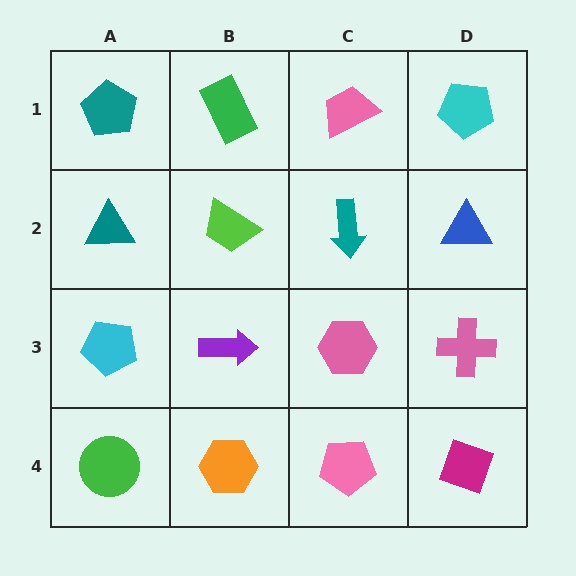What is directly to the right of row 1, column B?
A pink trapezoid.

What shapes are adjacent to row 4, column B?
A purple arrow (row 3, column B), a green circle (row 4, column A), a pink pentagon (row 4, column C).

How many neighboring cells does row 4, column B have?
3.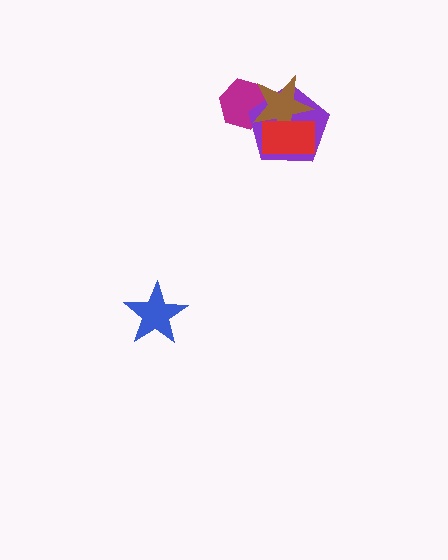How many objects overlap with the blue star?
0 objects overlap with the blue star.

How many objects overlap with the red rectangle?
2 objects overlap with the red rectangle.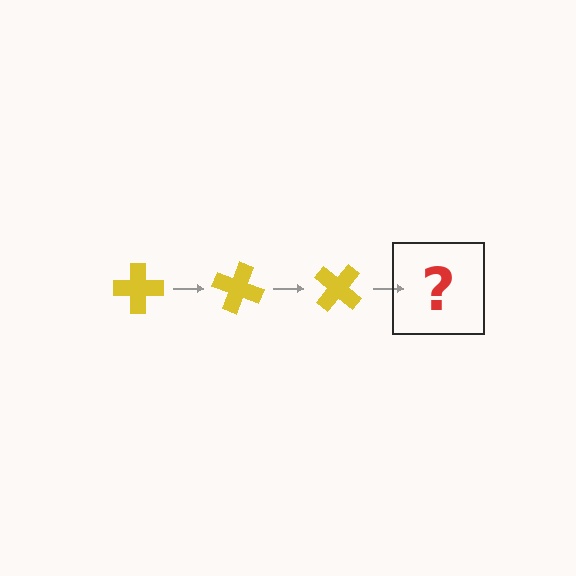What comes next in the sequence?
The next element should be a yellow cross rotated 60 degrees.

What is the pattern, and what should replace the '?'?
The pattern is that the cross rotates 20 degrees each step. The '?' should be a yellow cross rotated 60 degrees.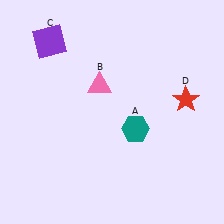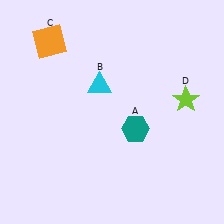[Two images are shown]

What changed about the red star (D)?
In Image 1, D is red. In Image 2, it changed to lime.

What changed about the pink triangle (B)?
In Image 1, B is pink. In Image 2, it changed to cyan.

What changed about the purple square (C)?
In Image 1, C is purple. In Image 2, it changed to orange.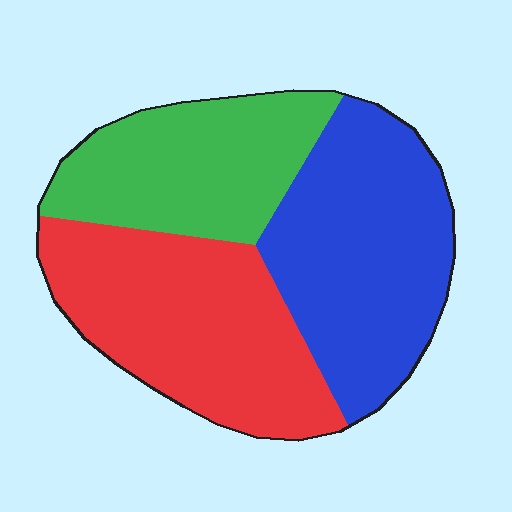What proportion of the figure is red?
Red covers around 35% of the figure.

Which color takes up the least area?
Green, at roughly 25%.